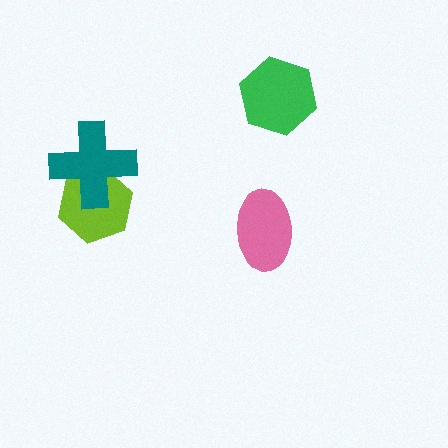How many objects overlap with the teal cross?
1 object overlaps with the teal cross.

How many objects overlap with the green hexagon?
0 objects overlap with the green hexagon.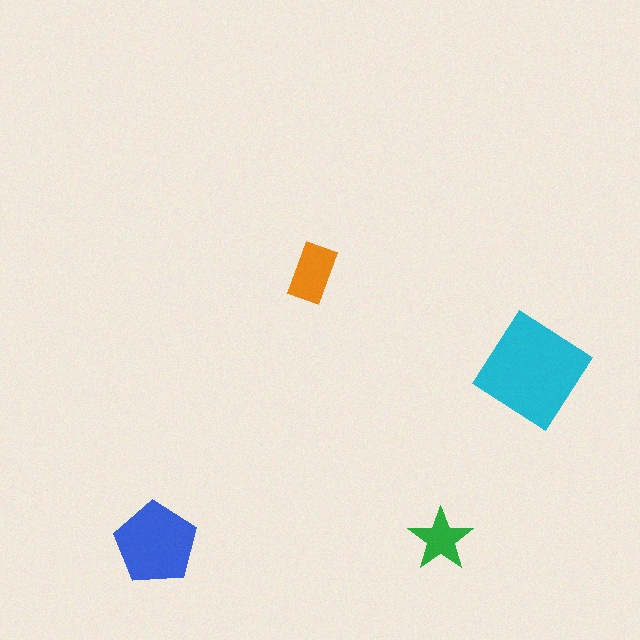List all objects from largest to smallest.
The cyan diamond, the blue pentagon, the orange rectangle, the green star.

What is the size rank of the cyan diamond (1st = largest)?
1st.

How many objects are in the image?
There are 4 objects in the image.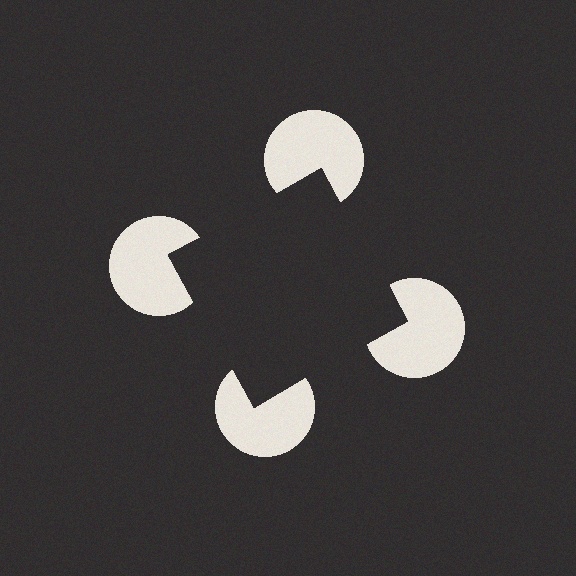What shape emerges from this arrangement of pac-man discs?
An illusory square — its edges are inferred from the aligned wedge cuts in the pac-man discs, not physically drawn.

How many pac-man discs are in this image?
There are 4 — one at each vertex of the illusory square.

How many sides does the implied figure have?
4 sides.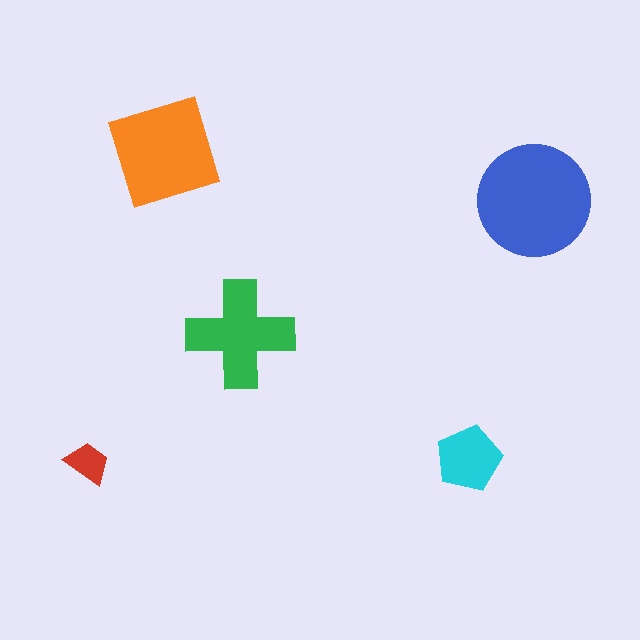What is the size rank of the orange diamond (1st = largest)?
2nd.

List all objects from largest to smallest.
The blue circle, the orange diamond, the green cross, the cyan pentagon, the red trapezoid.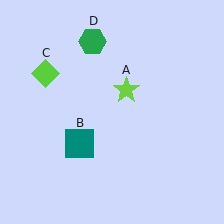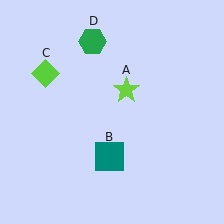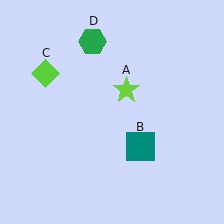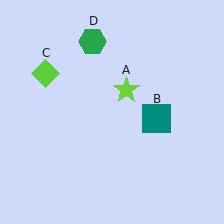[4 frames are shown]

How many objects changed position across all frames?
1 object changed position: teal square (object B).